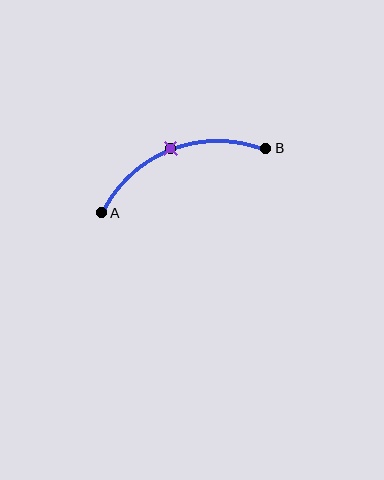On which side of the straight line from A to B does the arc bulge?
The arc bulges above the straight line connecting A and B.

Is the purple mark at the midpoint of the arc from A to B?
Yes. The purple mark lies on the arc at equal arc-length from both A and B — it is the arc midpoint.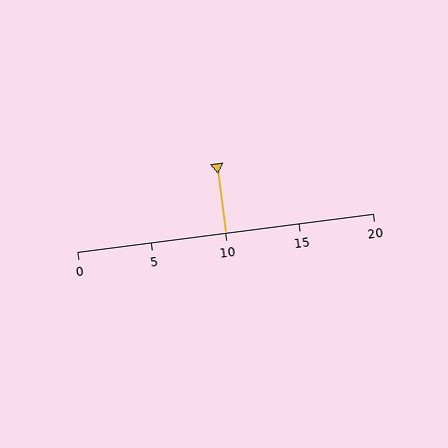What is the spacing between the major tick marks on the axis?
The major ticks are spaced 5 apart.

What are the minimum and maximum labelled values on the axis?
The axis runs from 0 to 20.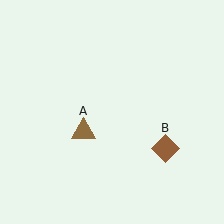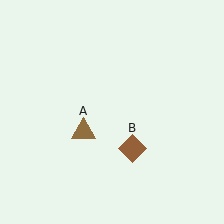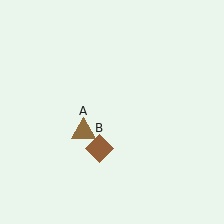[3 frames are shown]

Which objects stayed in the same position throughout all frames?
Brown triangle (object A) remained stationary.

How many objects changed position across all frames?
1 object changed position: brown diamond (object B).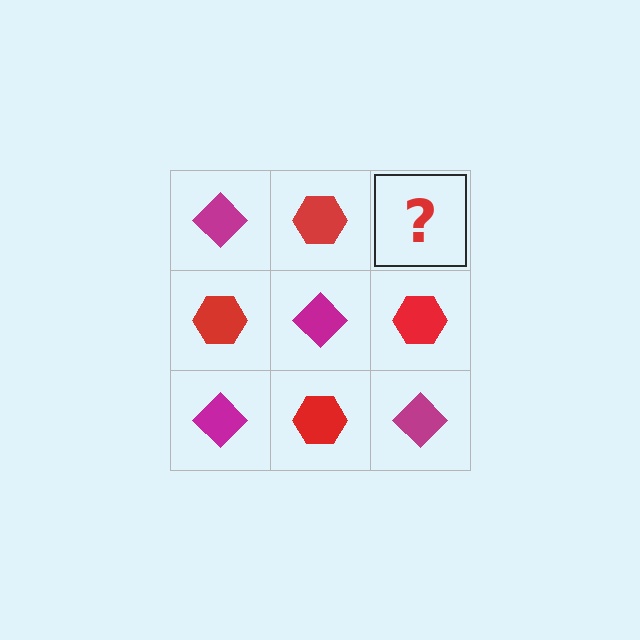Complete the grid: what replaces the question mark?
The question mark should be replaced with a magenta diamond.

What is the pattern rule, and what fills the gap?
The rule is that it alternates magenta diamond and red hexagon in a checkerboard pattern. The gap should be filled with a magenta diamond.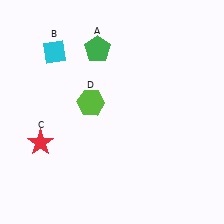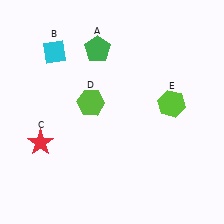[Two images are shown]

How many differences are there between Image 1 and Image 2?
There is 1 difference between the two images.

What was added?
A lime hexagon (E) was added in Image 2.